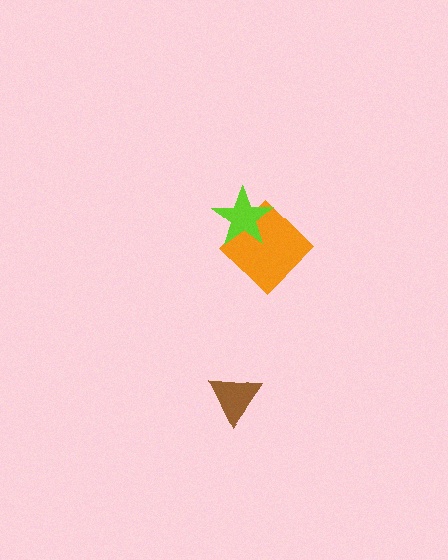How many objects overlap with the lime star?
1 object overlaps with the lime star.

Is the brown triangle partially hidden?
No, no other shape covers it.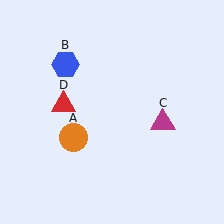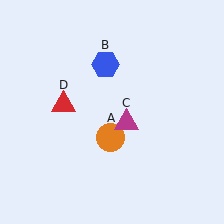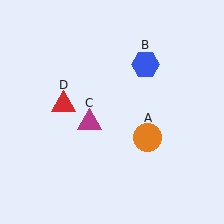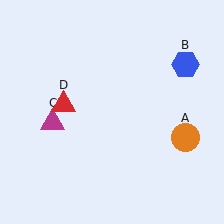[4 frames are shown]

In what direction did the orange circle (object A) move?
The orange circle (object A) moved right.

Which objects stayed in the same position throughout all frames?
Red triangle (object D) remained stationary.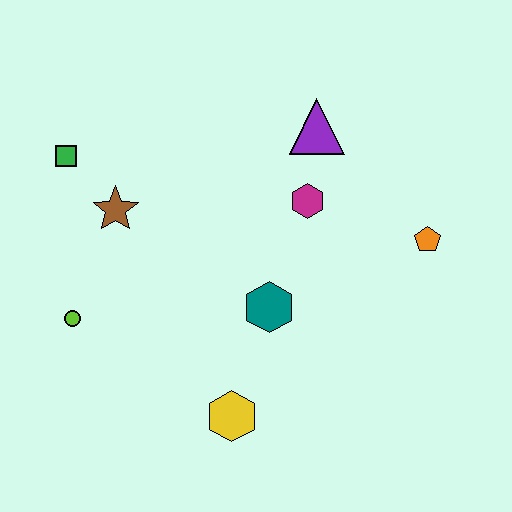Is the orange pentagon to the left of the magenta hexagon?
No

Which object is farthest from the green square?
The orange pentagon is farthest from the green square.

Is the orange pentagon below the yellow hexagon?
No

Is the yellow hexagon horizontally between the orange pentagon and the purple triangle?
No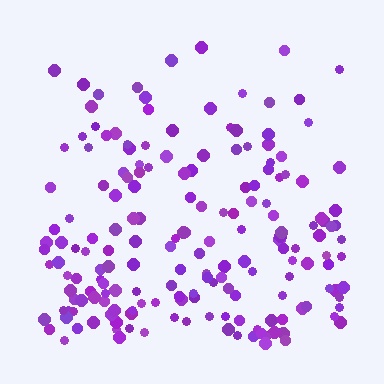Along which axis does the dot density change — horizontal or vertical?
Vertical.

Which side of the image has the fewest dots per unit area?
The top.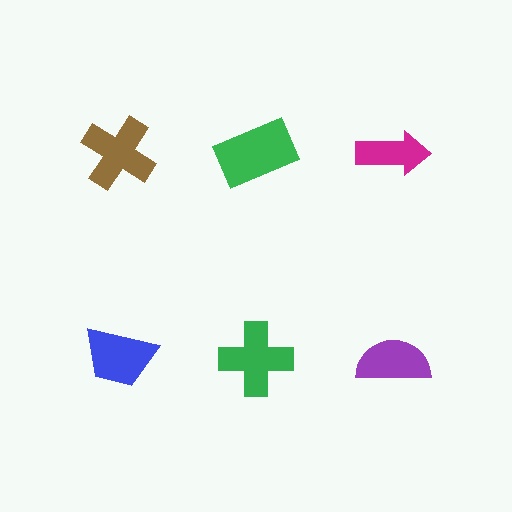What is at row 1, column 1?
A brown cross.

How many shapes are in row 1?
3 shapes.